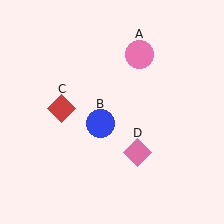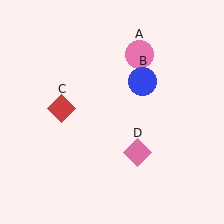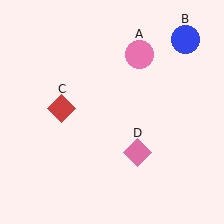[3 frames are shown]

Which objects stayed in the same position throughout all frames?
Pink circle (object A) and red diamond (object C) and pink diamond (object D) remained stationary.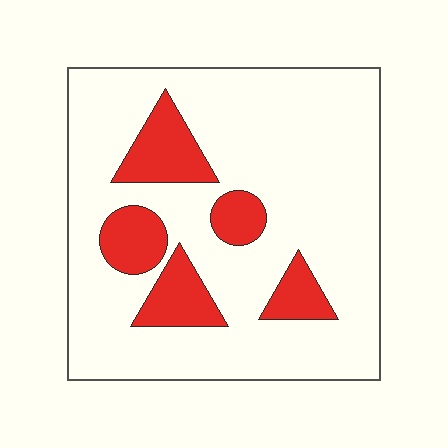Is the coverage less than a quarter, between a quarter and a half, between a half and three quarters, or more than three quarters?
Less than a quarter.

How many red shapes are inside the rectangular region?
5.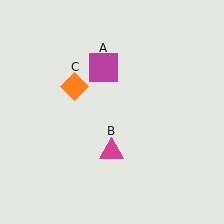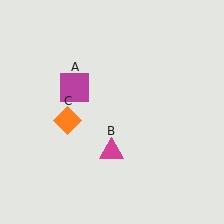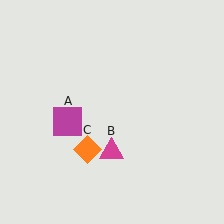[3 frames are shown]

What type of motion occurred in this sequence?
The magenta square (object A), orange diamond (object C) rotated counterclockwise around the center of the scene.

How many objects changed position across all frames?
2 objects changed position: magenta square (object A), orange diamond (object C).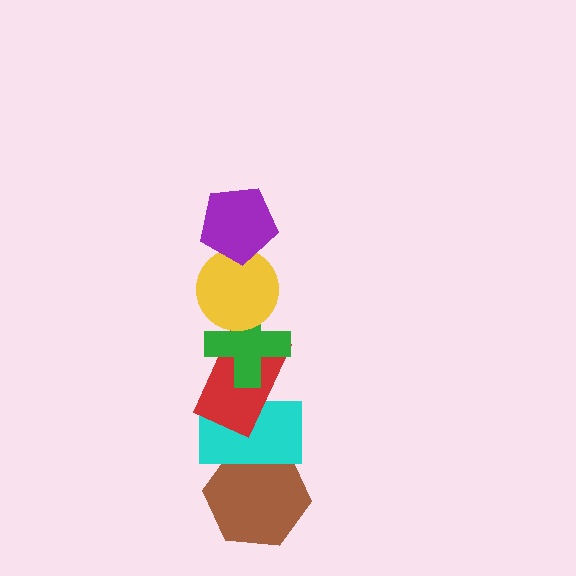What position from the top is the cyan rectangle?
The cyan rectangle is 5th from the top.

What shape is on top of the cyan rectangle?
The red rectangle is on top of the cyan rectangle.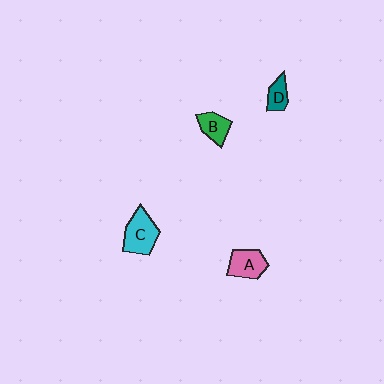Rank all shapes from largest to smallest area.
From largest to smallest: C (cyan), A (pink), B (green), D (teal).